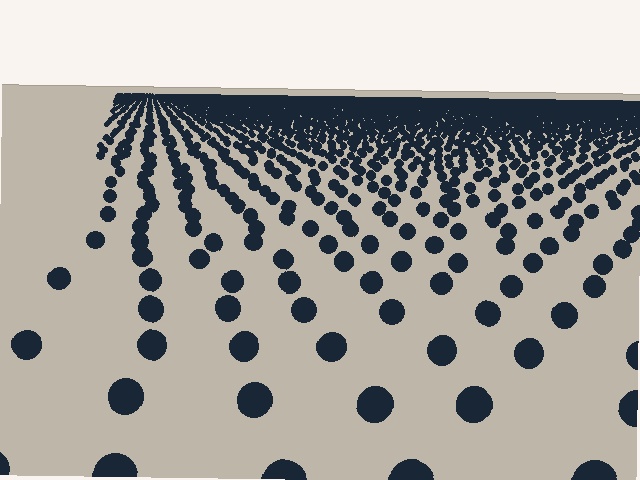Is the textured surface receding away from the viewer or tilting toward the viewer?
The surface is receding away from the viewer. Texture elements get smaller and denser toward the top.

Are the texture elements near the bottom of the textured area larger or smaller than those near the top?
Larger. Near the bottom, elements are closer to the viewer and appear at a bigger on-screen size.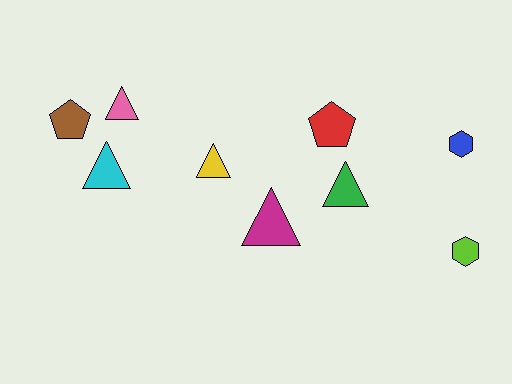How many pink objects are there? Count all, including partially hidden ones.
There is 1 pink object.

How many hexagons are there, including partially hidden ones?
There are 2 hexagons.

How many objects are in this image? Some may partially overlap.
There are 9 objects.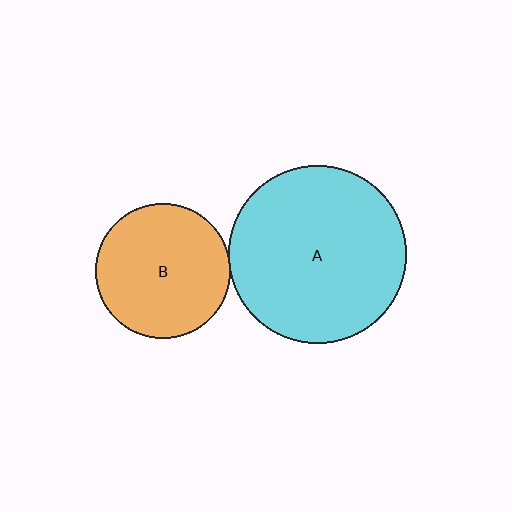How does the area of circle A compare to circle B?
Approximately 1.7 times.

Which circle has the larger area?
Circle A (cyan).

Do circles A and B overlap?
Yes.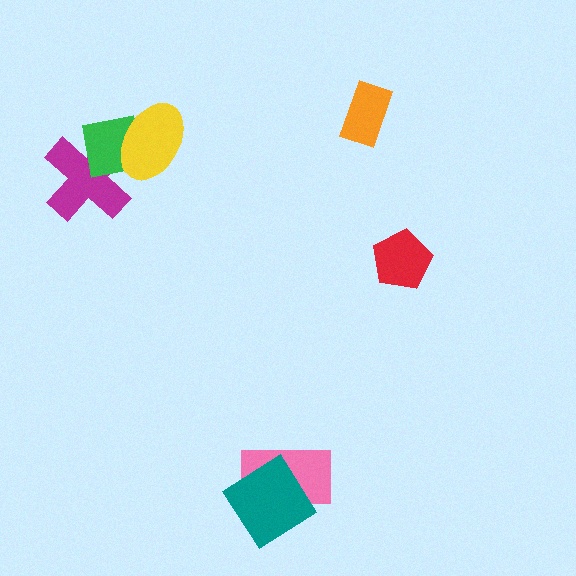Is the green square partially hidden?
Yes, it is partially covered by another shape.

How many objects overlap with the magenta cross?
2 objects overlap with the magenta cross.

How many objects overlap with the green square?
2 objects overlap with the green square.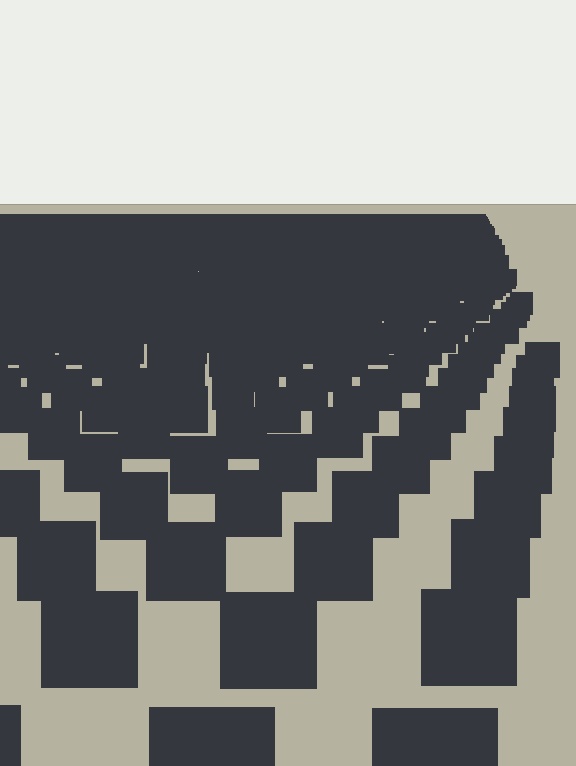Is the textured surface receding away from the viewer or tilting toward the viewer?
The surface is receding away from the viewer. Texture elements get smaller and denser toward the top.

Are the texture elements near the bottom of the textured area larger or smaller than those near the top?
Larger. Near the bottom, elements are closer to the viewer and appear at a bigger on-screen size.